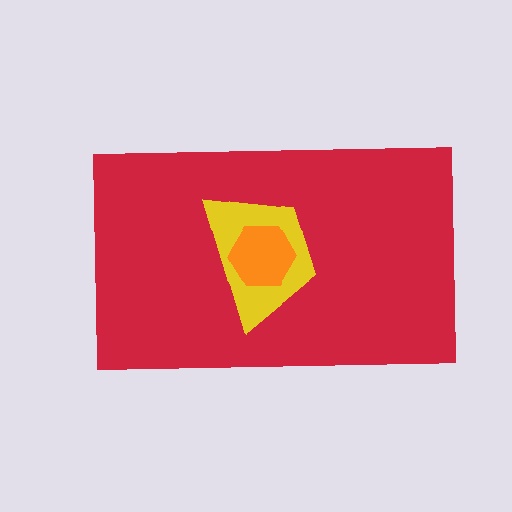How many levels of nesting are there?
3.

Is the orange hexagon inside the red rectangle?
Yes.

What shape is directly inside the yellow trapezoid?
The orange hexagon.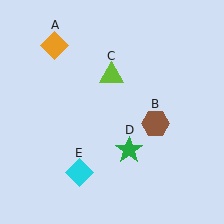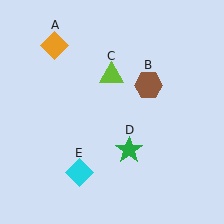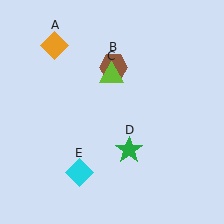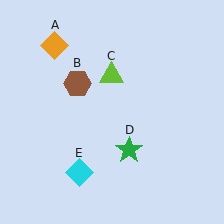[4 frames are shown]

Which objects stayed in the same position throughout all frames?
Orange diamond (object A) and lime triangle (object C) and green star (object D) and cyan diamond (object E) remained stationary.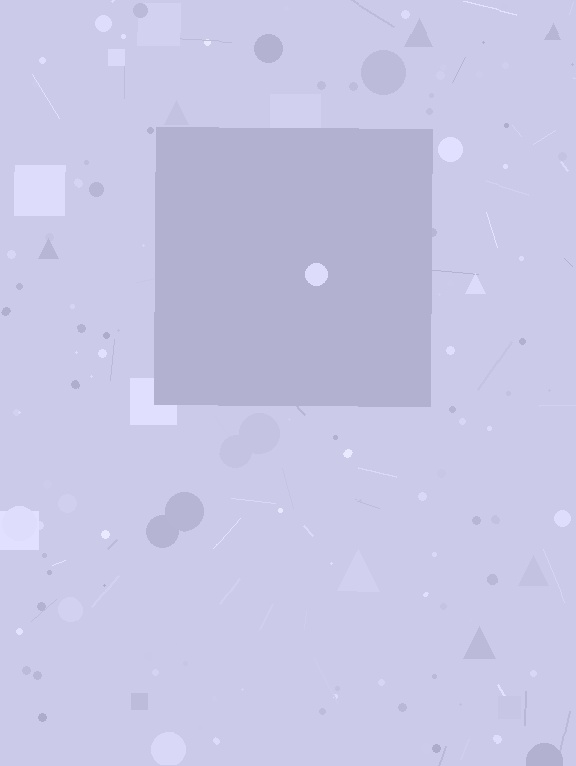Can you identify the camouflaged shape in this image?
The camouflaged shape is a square.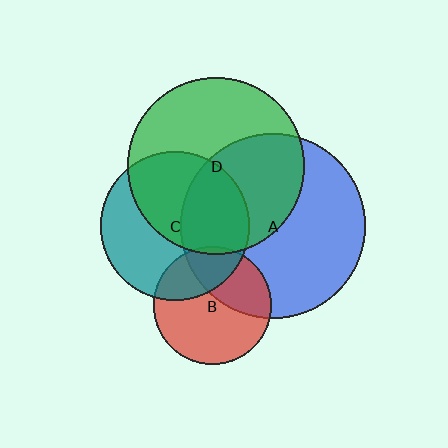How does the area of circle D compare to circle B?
Approximately 2.2 times.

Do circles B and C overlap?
Yes.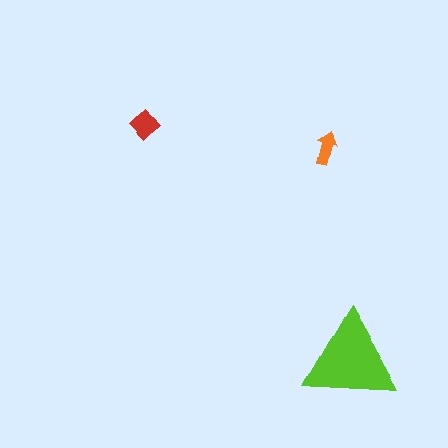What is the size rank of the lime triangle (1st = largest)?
1st.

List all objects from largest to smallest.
The lime triangle, the red diamond, the orange arrow.